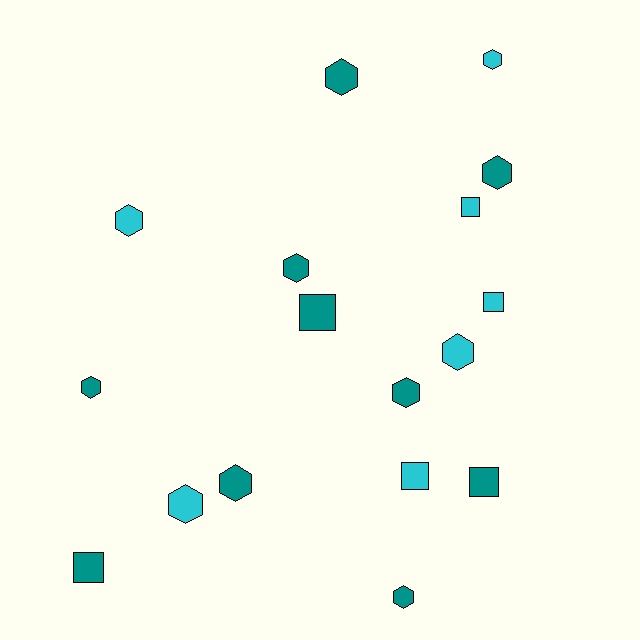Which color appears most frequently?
Teal, with 10 objects.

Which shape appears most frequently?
Hexagon, with 11 objects.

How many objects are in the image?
There are 17 objects.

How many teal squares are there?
There are 3 teal squares.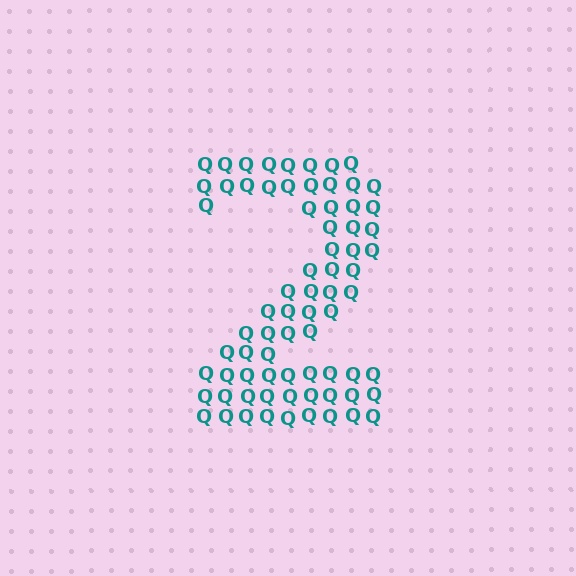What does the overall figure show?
The overall figure shows the digit 2.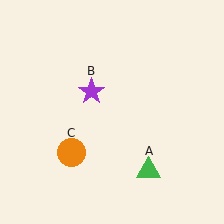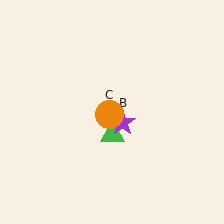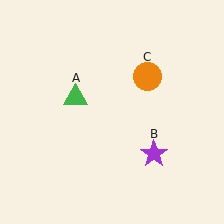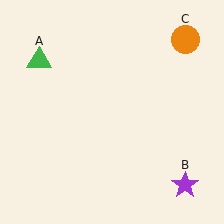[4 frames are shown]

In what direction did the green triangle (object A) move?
The green triangle (object A) moved up and to the left.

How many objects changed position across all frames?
3 objects changed position: green triangle (object A), purple star (object B), orange circle (object C).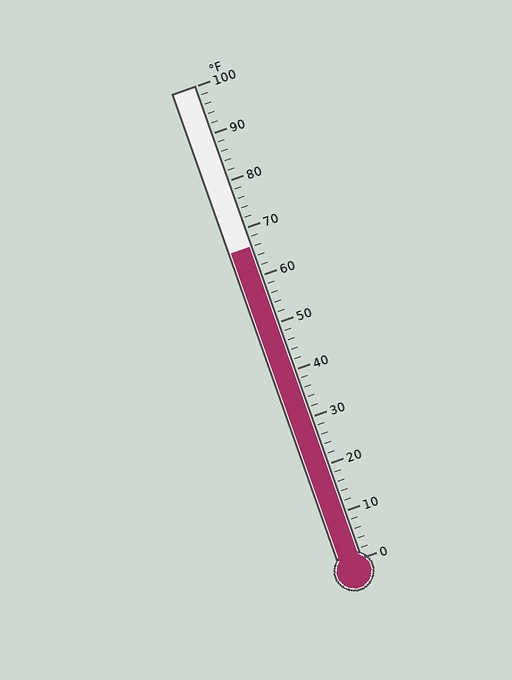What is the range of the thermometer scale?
The thermometer scale ranges from 0°F to 100°F.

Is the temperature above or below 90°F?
The temperature is below 90°F.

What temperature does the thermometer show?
The thermometer shows approximately 66°F.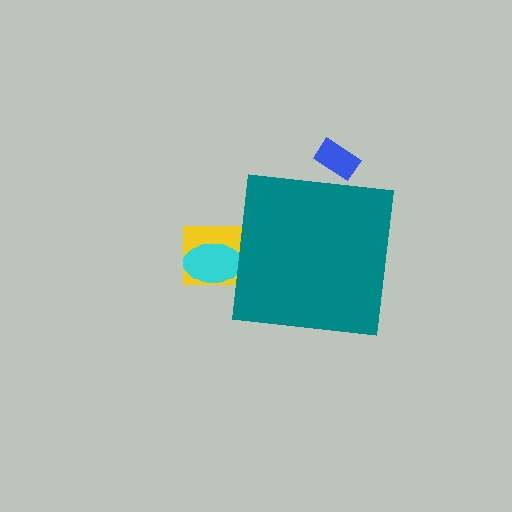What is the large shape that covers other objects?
A teal square.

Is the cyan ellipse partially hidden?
Yes, the cyan ellipse is partially hidden behind the teal square.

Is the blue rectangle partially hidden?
Yes, the blue rectangle is partially hidden behind the teal square.